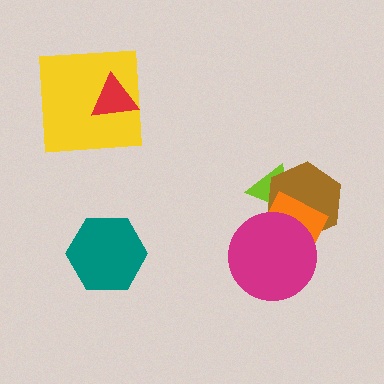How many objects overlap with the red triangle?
1 object overlaps with the red triangle.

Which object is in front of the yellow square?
The red triangle is in front of the yellow square.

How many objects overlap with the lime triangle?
2 objects overlap with the lime triangle.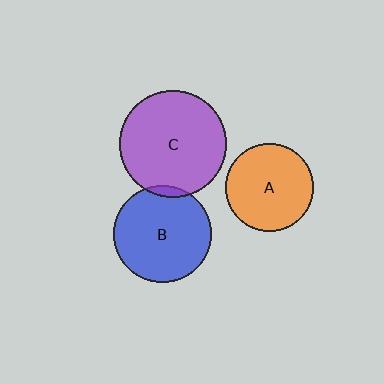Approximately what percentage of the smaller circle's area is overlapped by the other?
Approximately 5%.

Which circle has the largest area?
Circle C (purple).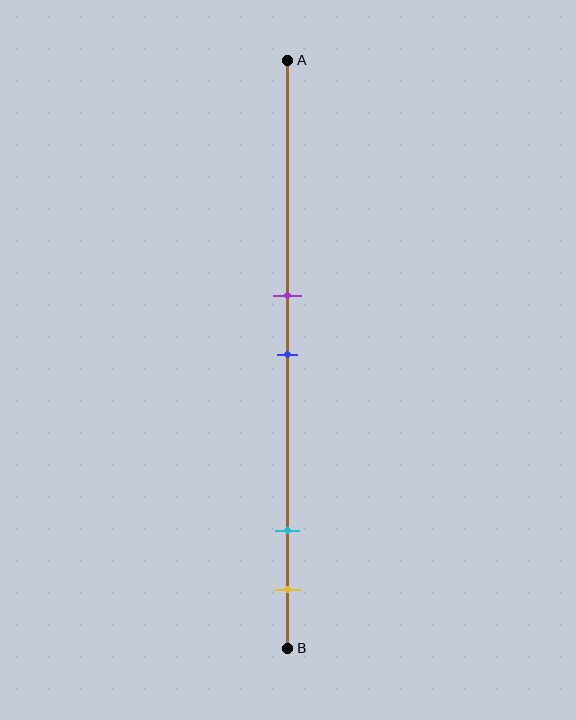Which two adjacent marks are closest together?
The purple and blue marks are the closest adjacent pair.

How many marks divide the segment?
There are 4 marks dividing the segment.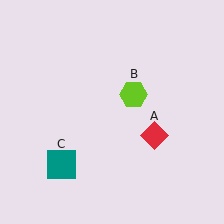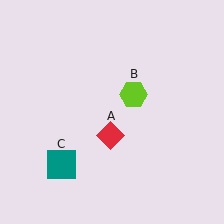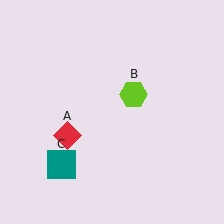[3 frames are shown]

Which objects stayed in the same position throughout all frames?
Lime hexagon (object B) and teal square (object C) remained stationary.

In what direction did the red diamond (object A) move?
The red diamond (object A) moved left.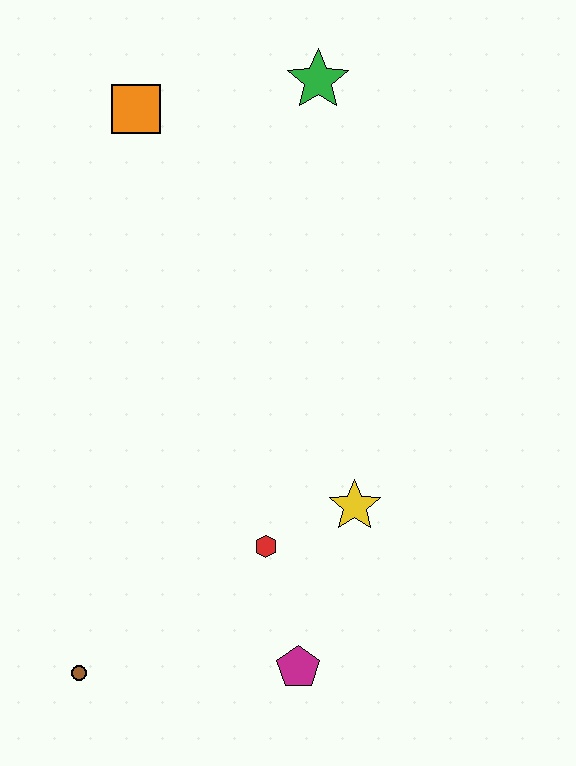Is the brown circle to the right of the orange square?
No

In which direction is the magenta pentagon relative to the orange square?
The magenta pentagon is below the orange square.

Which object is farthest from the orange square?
The magenta pentagon is farthest from the orange square.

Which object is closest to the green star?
The orange square is closest to the green star.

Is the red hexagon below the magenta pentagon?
No